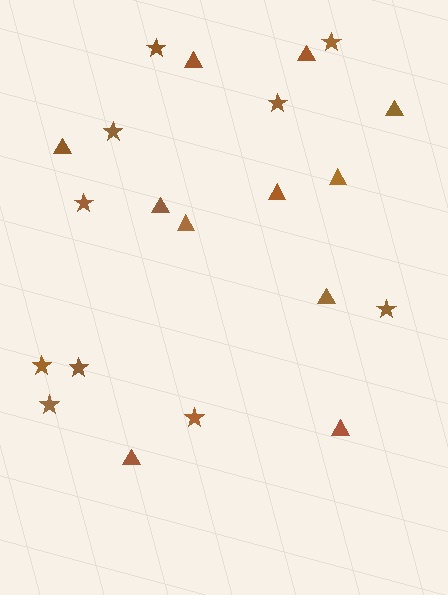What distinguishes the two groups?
There are 2 groups: one group of triangles (11) and one group of stars (10).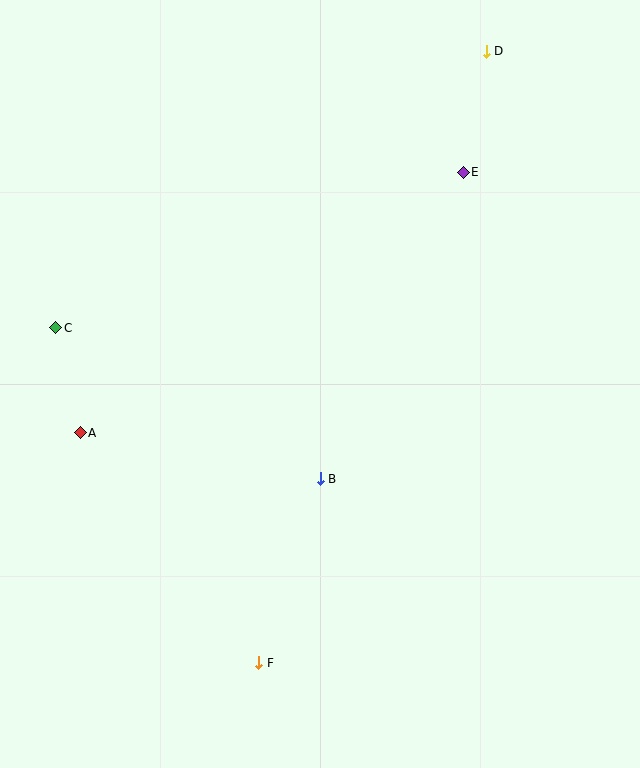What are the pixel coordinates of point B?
Point B is at (320, 479).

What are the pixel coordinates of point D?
Point D is at (486, 51).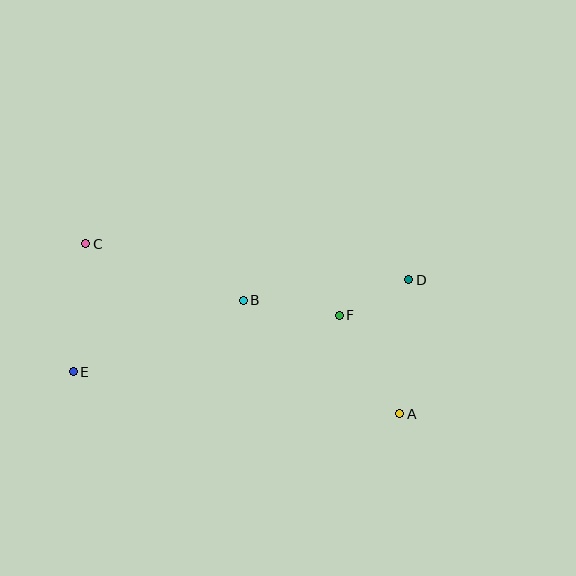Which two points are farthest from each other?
Points A and C are farthest from each other.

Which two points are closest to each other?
Points D and F are closest to each other.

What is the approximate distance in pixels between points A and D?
The distance between A and D is approximately 135 pixels.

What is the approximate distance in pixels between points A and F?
The distance between A and F is approximately 116 pixels.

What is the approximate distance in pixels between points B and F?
The distance between B and F is approximately 97 pixels.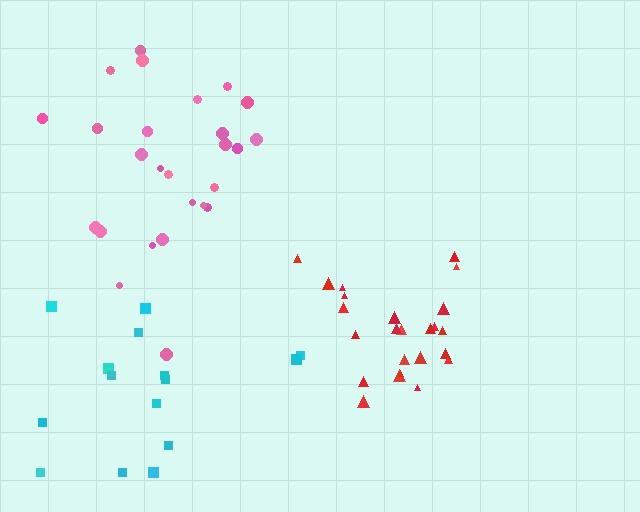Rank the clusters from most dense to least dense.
red, pink, cyan.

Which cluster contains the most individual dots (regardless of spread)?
Pink (26).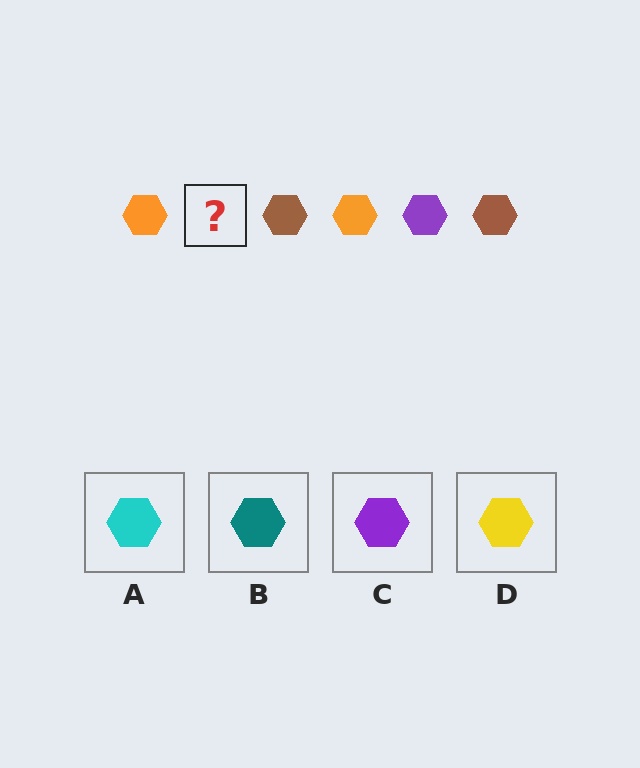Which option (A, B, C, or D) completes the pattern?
C.